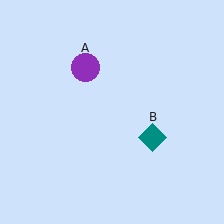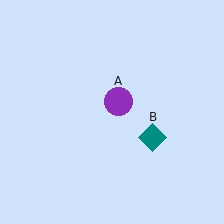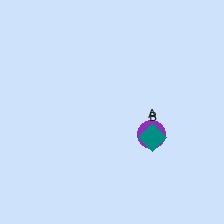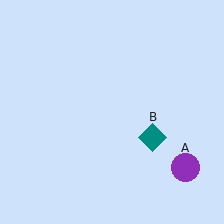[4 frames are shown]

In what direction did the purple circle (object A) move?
The purple circle (object A) moved down and to the right.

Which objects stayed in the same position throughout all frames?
Teal diamond (object B) remained stationary.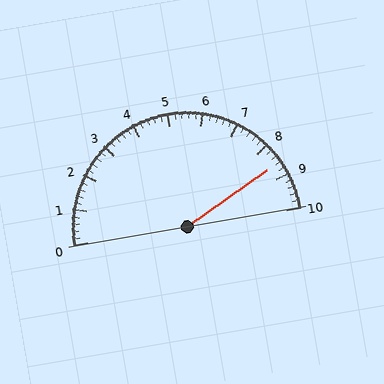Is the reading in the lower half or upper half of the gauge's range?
The reading is in the upper half of the range (0 to 10).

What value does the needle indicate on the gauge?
The needle indicates approximately 8.6.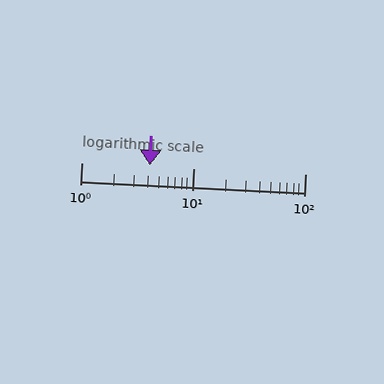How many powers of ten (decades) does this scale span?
The scale spans 2 decades, from 1 to 100.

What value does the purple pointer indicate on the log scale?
The pointer indicates approximately 4.1.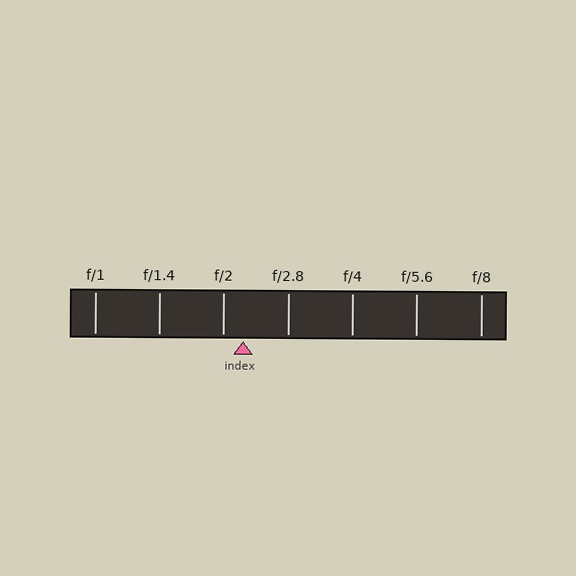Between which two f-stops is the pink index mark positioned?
The index mark is between f/2 and f/2.8.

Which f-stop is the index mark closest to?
The index mark is closest to f/2.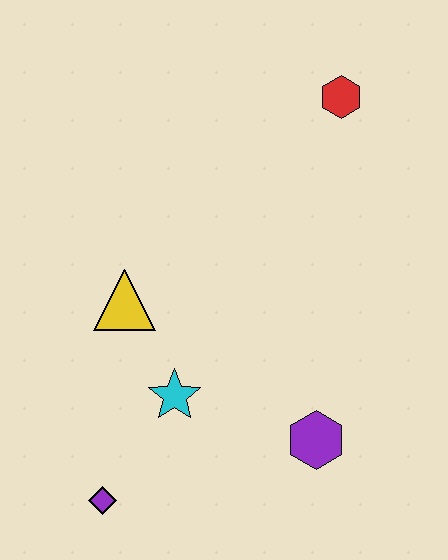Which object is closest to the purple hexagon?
The cyan star is closest to the purple hexagon.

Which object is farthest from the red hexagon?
The purple diamond is farthest from the red hexagon.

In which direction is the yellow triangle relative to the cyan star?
The yellow triangle is above the cyan star.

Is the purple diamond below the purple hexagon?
Yes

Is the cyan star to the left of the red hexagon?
Yes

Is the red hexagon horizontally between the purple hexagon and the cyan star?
No